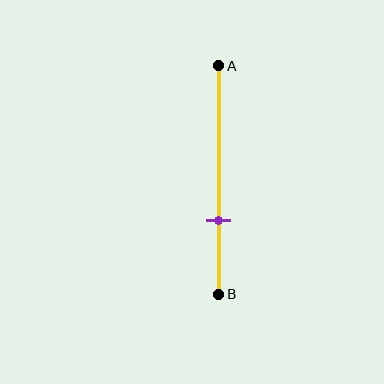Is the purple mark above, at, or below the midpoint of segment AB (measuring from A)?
The purple mark is below the midpoint of segment AB.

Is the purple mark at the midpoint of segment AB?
No, the mark is at about 70% from A, not at the 50% midpoint.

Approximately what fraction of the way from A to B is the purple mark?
The purple mark is approximately 70% of the way from A to B.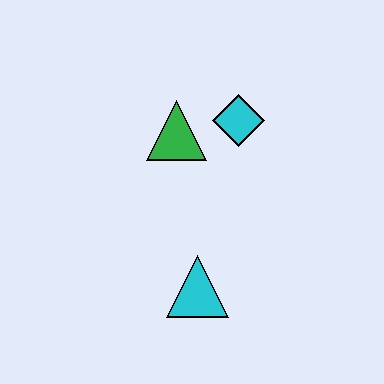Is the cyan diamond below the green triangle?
No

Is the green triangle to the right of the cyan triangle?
No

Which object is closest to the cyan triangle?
The green triangle is closest to the cyan triangle.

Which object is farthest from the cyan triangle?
The cyan diamond is farthest from the cyan triangle.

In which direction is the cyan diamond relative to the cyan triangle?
The cyan diamond is above the cyan triangle.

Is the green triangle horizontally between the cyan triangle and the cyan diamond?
No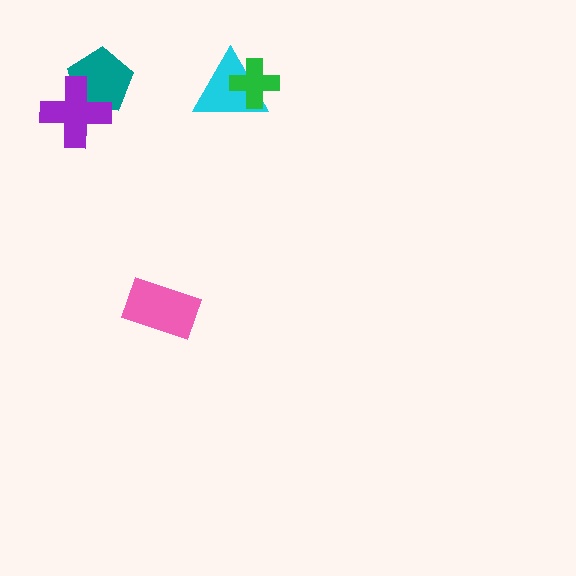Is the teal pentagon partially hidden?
Yes, it is partially covered by another shape.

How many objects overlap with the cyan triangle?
1 object overlaps with the cyan triangle.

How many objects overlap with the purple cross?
1 object overlaps with the purple cross.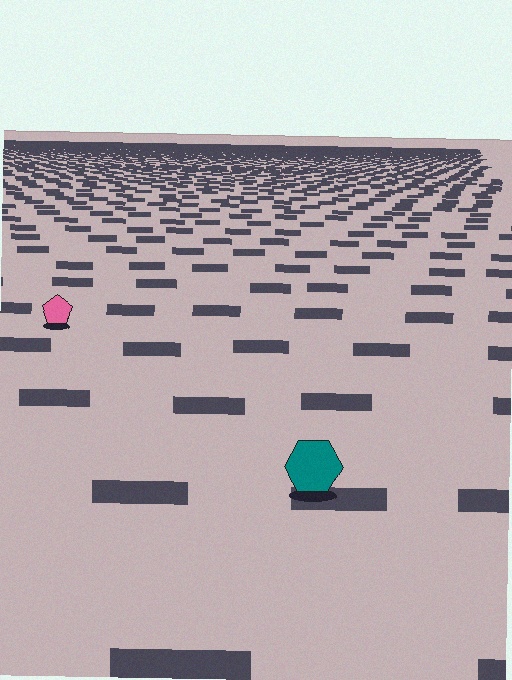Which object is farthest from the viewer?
The pink pentagon is farthest from the viewer. It appears smaller and the ground texture around it is denser.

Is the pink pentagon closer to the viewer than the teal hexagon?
No. The teal hexagon is closer — you can tell from the texture gradient: the ground texture is coarser near it.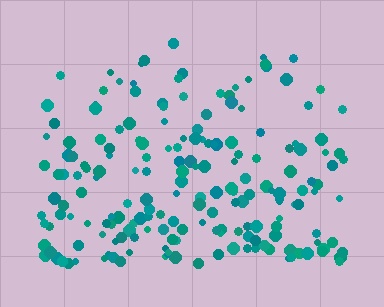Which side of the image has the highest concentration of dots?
The bottom.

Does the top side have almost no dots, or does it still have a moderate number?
Still a moderate number, just noticeably fewer than the bottom.